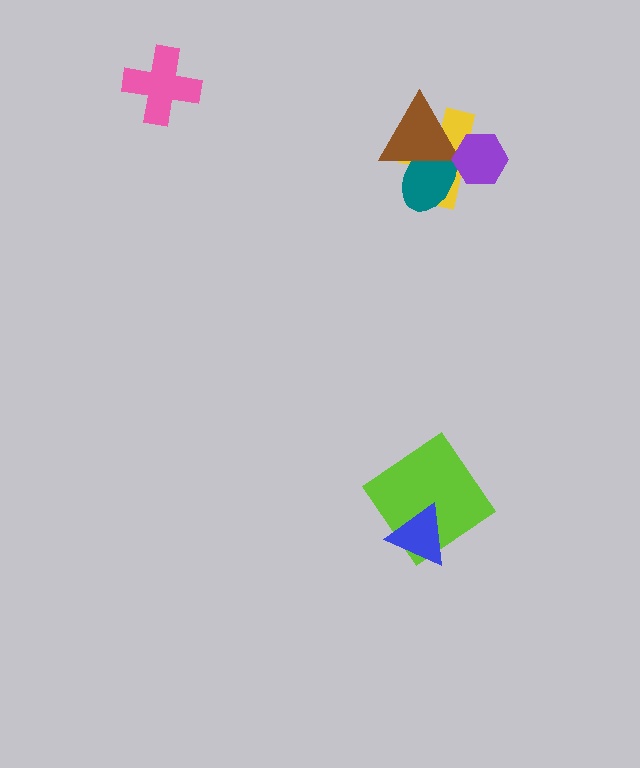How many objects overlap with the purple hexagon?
3 objects overlap with the purple hexagon.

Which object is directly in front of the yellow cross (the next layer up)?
The teal ellipse is directly in front of the yellow cross.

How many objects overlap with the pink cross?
0 objects overlap with the pink cross.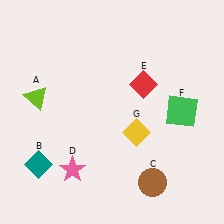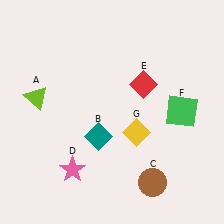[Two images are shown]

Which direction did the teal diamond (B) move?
The teal diamond (B) moved right.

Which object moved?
The teal diamond (B) moved right.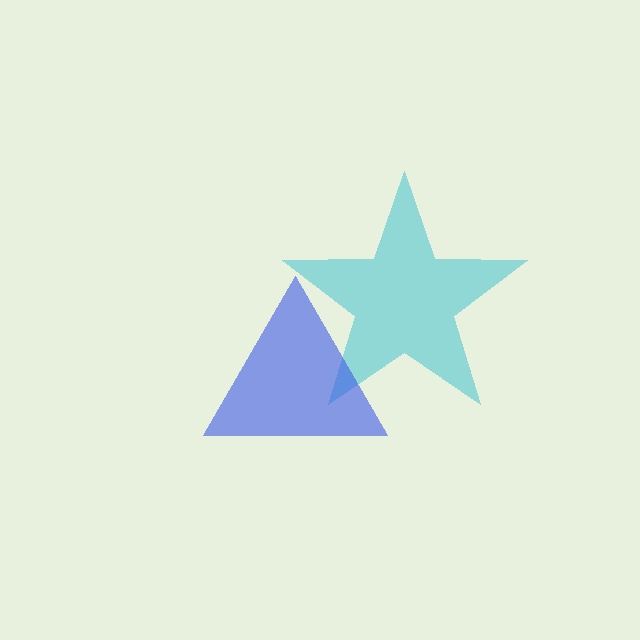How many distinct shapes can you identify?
There are 2 distinct shapes: a cyan star, a blue triangle.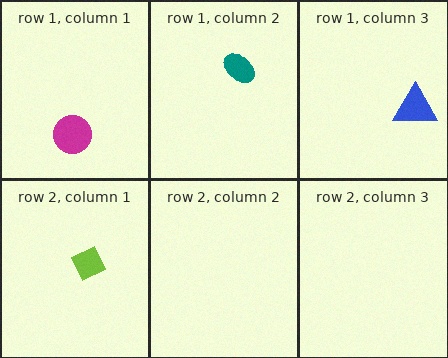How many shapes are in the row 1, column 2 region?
1.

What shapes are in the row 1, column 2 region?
The teal ellipse.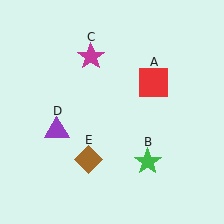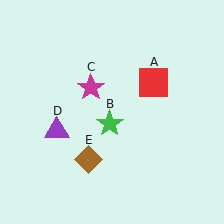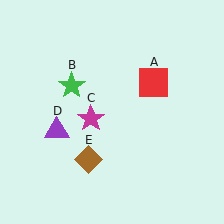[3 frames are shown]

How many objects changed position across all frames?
2 objects changed position: green star (object B), magenta star (object C).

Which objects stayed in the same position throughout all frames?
Red square (object A) and purple triangle (object D) and brown diamond (object E) remained stationary.